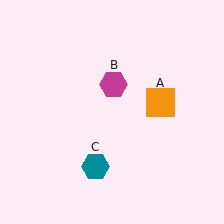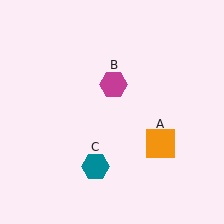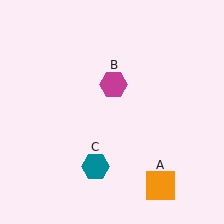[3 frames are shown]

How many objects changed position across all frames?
1 object changed position: orange square (object A).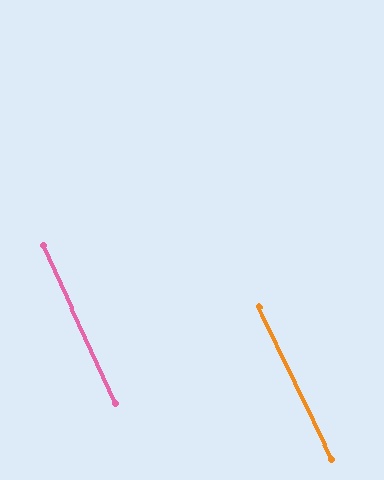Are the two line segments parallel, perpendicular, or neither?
Parallel — their directions differ by only 1.3°.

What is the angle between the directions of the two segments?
Approximately 1 degree.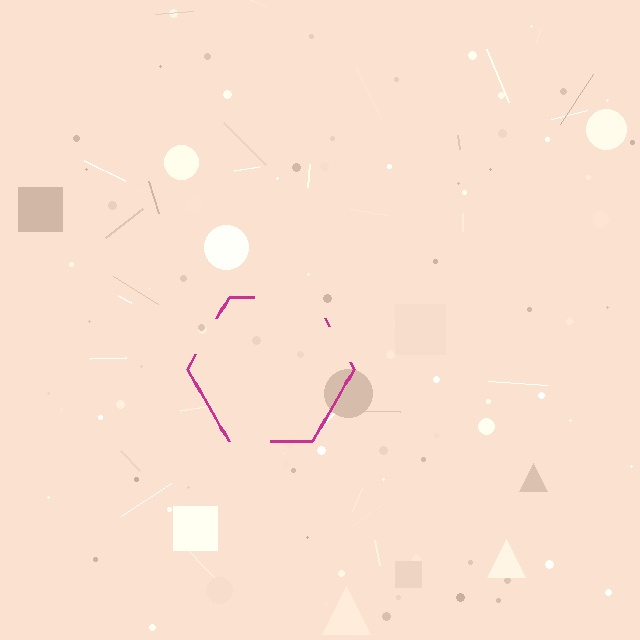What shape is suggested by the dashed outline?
The dashed outline suggests a hexagon.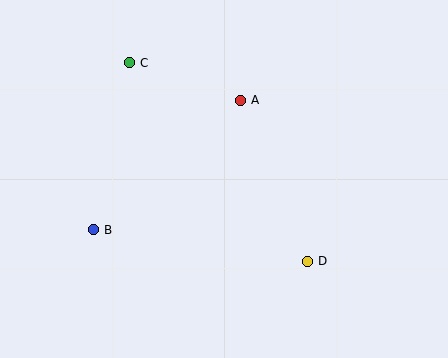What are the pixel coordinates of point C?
Point C is at (129, 63).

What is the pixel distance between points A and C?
The distance between A and C is 117 pixels.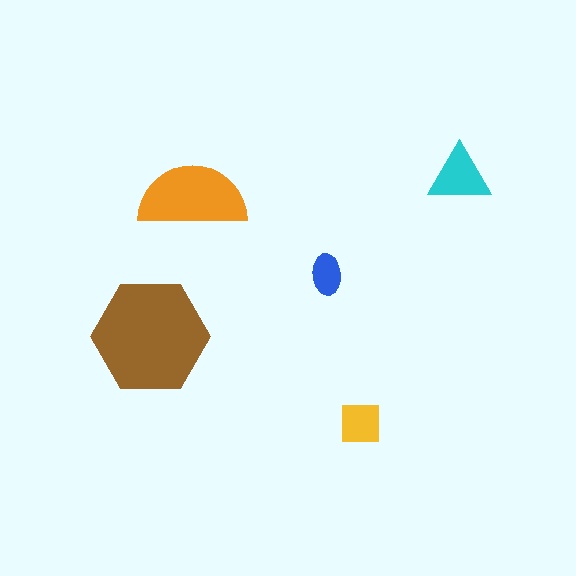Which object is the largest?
The brown hexagon.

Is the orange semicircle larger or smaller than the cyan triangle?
Larger.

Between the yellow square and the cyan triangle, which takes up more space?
The cyan triangle.